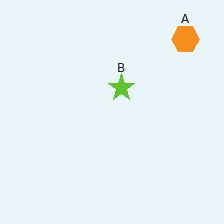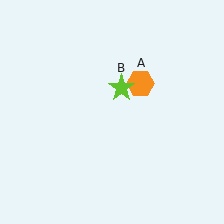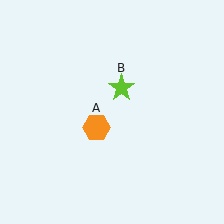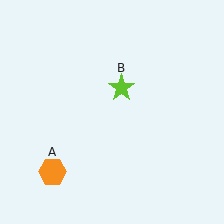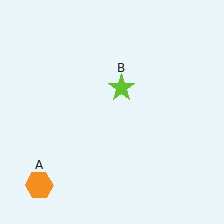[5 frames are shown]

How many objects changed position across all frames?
1 object changed position: orange hexagon (object A).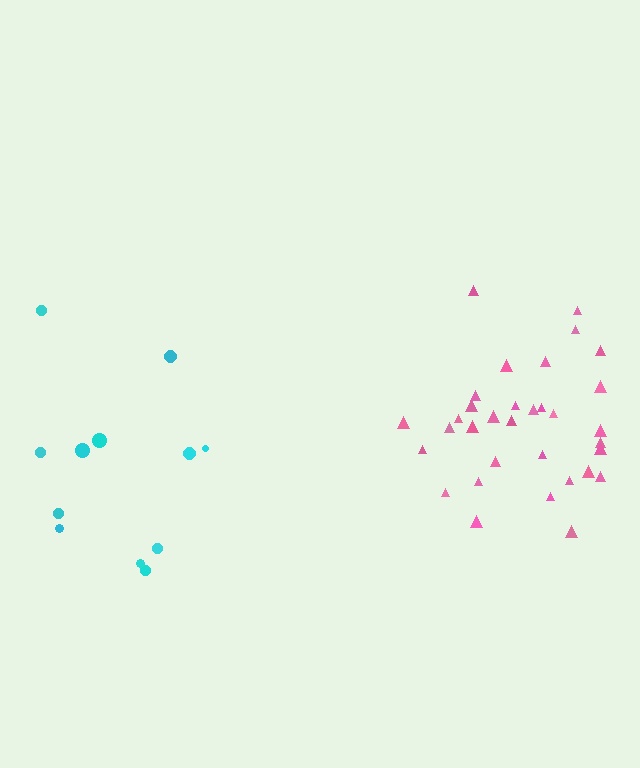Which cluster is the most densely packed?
Pink.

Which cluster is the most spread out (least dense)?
Cyan.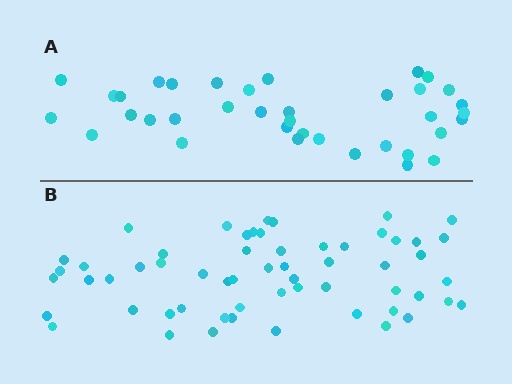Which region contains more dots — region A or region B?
Region B (the bottom region) has more dots.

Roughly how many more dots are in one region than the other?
Region B has approximately 20 more dots than region A.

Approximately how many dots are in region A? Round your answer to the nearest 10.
About 40 dots. (The exact count is 37, which rounds to 40.)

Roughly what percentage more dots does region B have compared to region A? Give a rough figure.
About 55% more.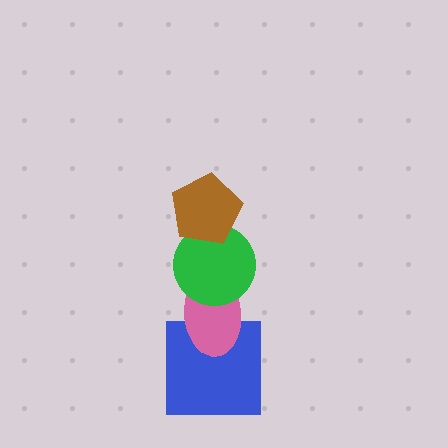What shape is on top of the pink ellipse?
The green circle is on top of the pink ellipse.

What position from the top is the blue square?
The blue square is 4th from the top.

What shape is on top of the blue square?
The pink ellipse is on top of the blue square.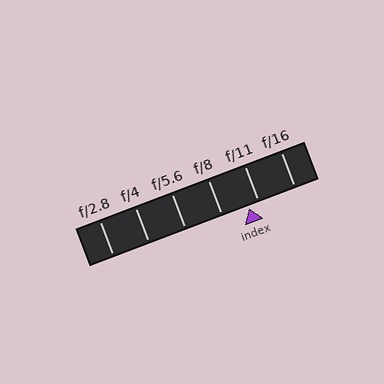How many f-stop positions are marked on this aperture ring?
There are 6 f-stop positions marked.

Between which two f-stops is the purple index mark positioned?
The index mark is between f/8 and f/11.